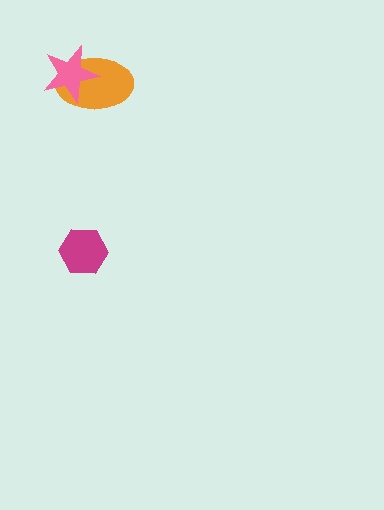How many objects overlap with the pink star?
1 object overlaps with the pink star.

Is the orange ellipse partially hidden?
Yes, it is partially covered by another shape.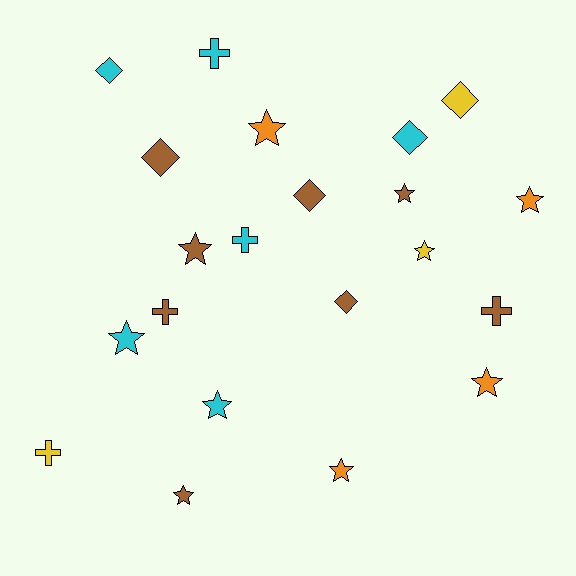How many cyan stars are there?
There are 2 cyan stars.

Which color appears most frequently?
Brown, with 8 objects.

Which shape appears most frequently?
Star, with 10 objects.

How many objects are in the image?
There are 21 objects.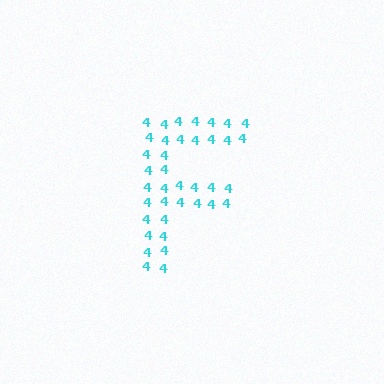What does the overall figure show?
The overall figure shows the letter F.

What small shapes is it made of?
It is made of small digit 4's.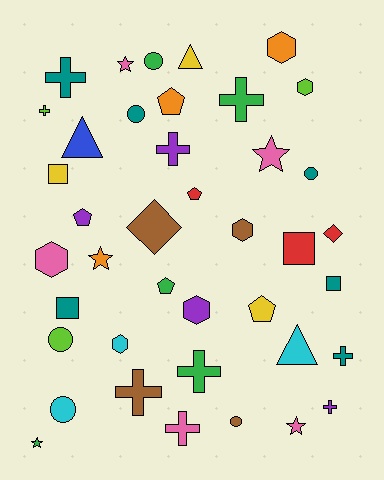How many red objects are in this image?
There are 3 red objects.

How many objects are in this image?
There are 40 objects.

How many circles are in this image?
There are 6 circles.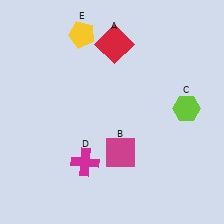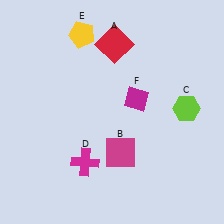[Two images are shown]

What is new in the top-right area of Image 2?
A magenta diamond (F) was added in the top-right area of Image 2.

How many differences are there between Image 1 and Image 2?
There is 1 difference between the two images.